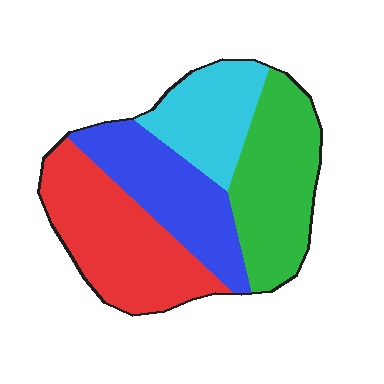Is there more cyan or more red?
Red.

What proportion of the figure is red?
Red covers roughly 30% of the figure.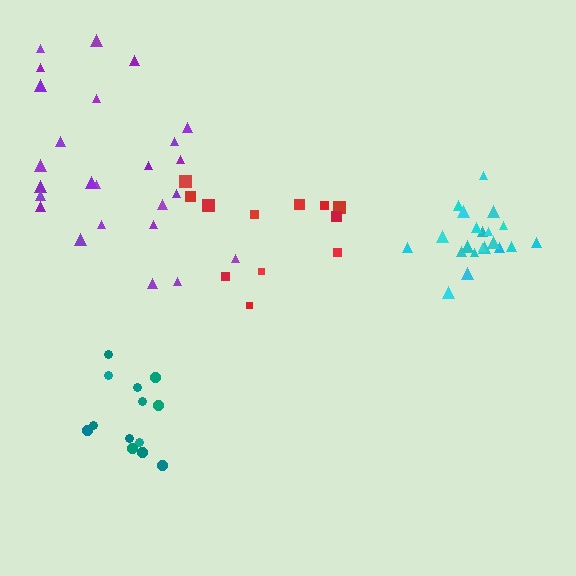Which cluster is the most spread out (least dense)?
Red.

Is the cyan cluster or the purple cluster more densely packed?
Cyan.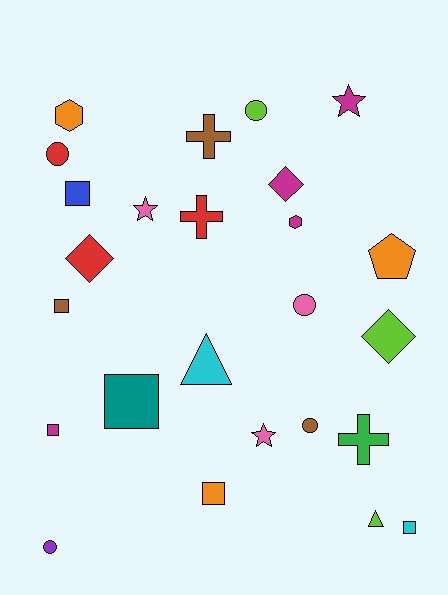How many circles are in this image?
There are 5 circles.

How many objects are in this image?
There are 25 objects.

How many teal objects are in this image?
There is 1 teal object.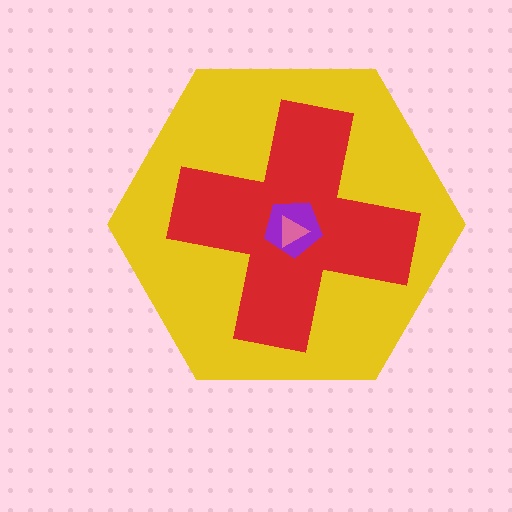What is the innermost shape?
The pink triangle.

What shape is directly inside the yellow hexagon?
The red cross.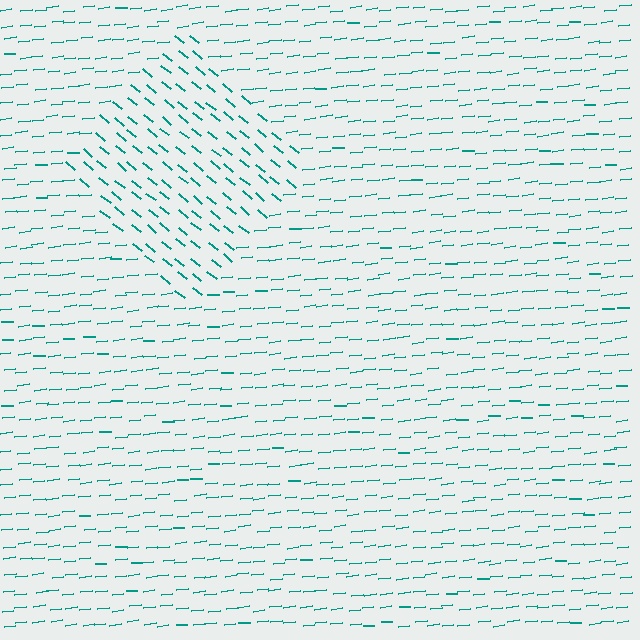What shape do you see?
I see a diamond.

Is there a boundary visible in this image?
Yes, there is a texture boundary formed by a change in line orientation.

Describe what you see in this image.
The image is filled with small teal line segments. A diamond region in the image has lines oriented differently from the surrounding lines, creating a visible texture boundary.